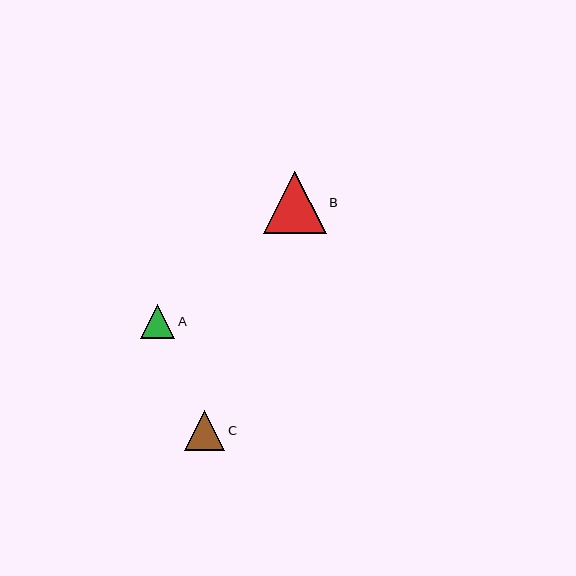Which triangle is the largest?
Triangle B is the largest with a size of approximately 63 pixels.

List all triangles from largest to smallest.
From largest to smallest: B, C, A.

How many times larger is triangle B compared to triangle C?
Triangle B is approximately 1.6 times the size of triangle C.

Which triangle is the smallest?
Triangle A is the smallest with a size of approximately 34 pixels.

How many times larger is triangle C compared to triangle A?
Triangle C is approximately 1.2 times the size of triangle A.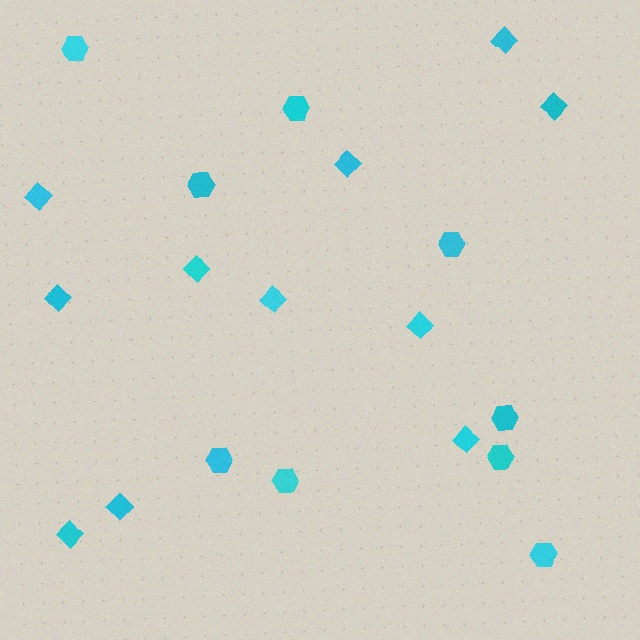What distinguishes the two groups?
There are 2 groups: one group of diamonds (11) and one group of hexagons (9).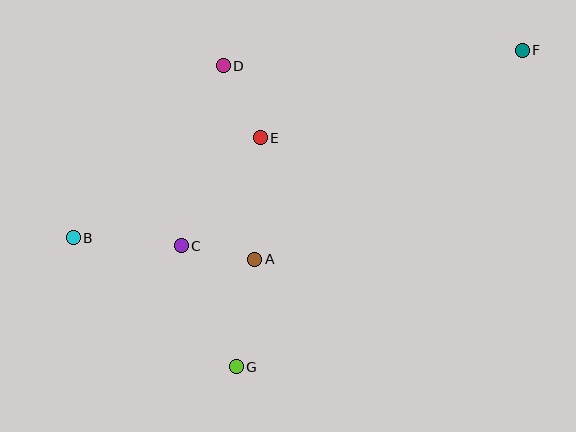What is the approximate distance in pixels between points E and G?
The distance between E and G is approximately 230 pixels.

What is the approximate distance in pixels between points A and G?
The distance between A and G is approximately 109 pixels.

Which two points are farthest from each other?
Points B and F are farthest from each other.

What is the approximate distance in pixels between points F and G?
The distance between F and G is approximately 427 pixels.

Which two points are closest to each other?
Points A and C are closest to each other.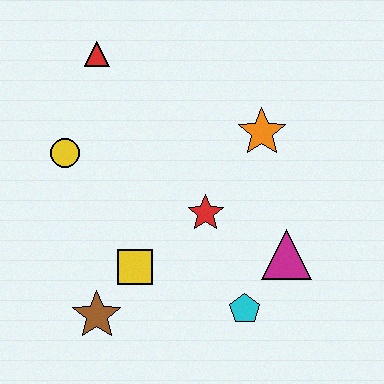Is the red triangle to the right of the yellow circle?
Yes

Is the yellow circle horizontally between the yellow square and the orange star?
No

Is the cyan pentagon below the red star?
Yes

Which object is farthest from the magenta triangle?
The red triangle is farthest from the magenta triangle.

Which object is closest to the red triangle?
The yellow circle is closest to the red triangle.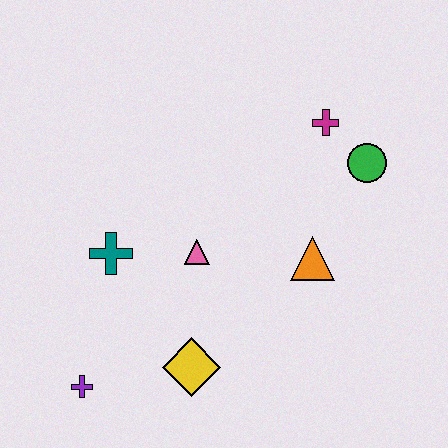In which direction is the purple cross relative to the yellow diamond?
The purple cross is to the left of the yellow diamond.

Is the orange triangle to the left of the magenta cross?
Yes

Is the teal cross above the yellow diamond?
Yes